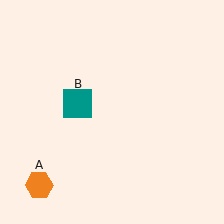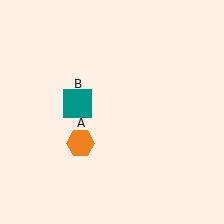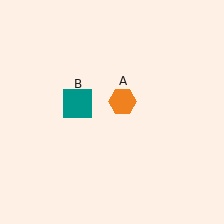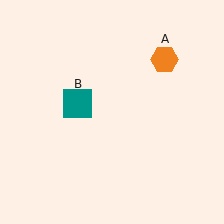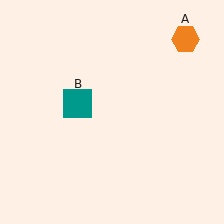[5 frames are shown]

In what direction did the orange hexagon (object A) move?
The orange hexagon (object A) moved up and to the right.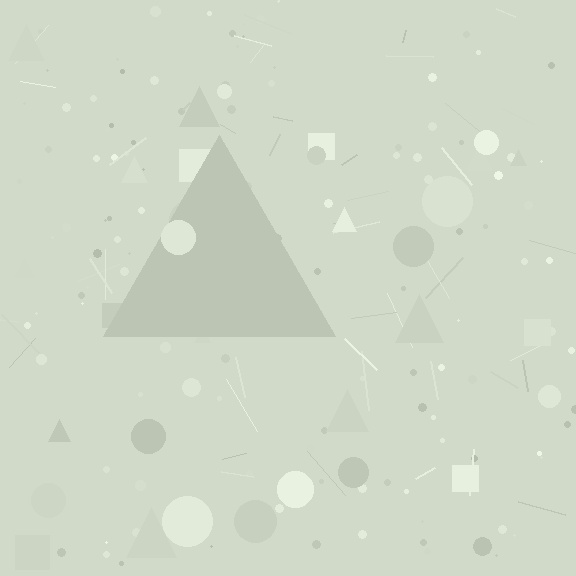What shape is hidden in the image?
A triangle is hidden in the image.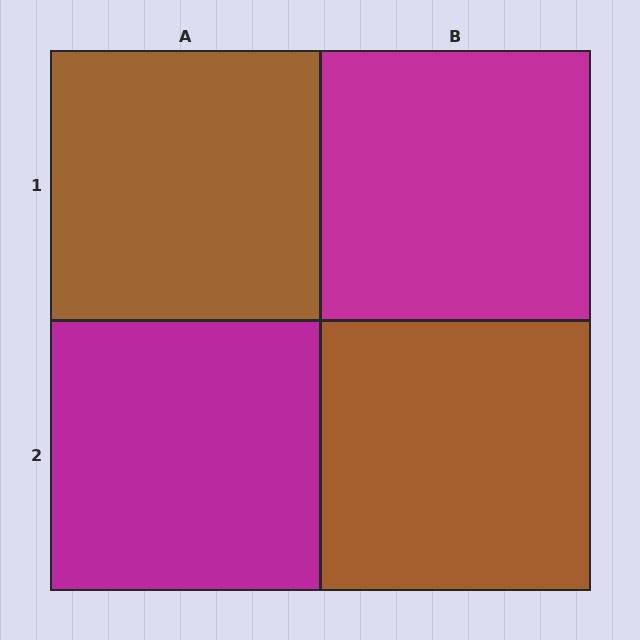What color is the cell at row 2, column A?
Magenta.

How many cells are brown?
2 cells are brown.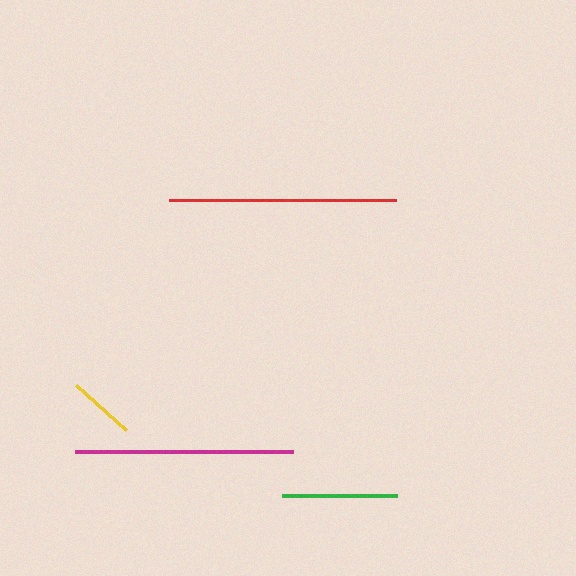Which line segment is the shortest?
The yellow line is the shortest at approximately 67 pixels.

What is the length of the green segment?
The green segment is approximately 115 pixels long.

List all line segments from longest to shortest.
From longest to shortest: red, magenta, green, yellow.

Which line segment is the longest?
The red line is the longest at approximately 227 pixels.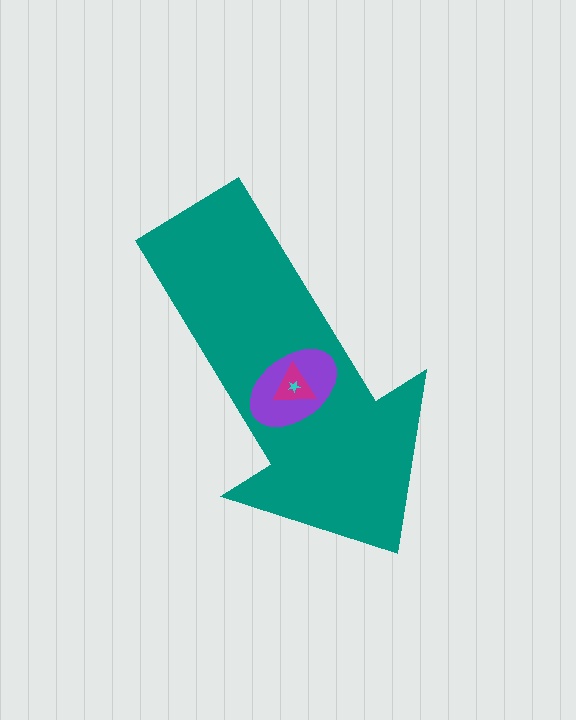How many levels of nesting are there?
4.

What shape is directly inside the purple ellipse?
The magenta triangle.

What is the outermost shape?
The teal arrow.